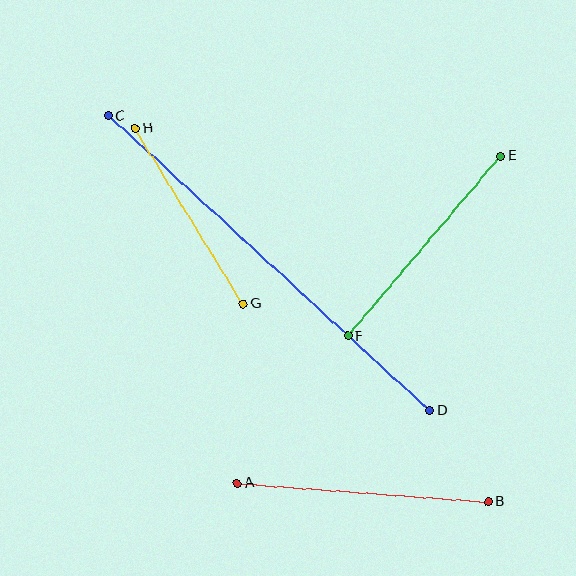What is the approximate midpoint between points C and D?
The midpoint is at approximately (269, 263) pixels.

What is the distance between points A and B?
The distance is approximately 252 pixels.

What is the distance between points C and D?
The distance is approximately 436 pixels.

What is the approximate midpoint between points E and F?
The midpoint is at approximately (424, 246) pixels.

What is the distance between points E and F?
The distance is approximately 235 pixels.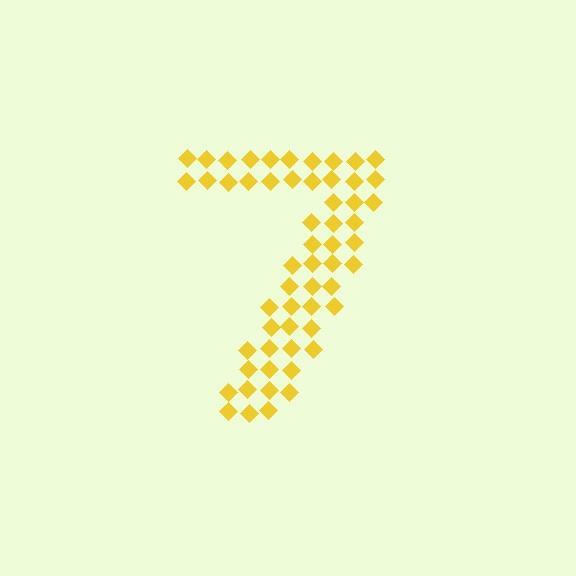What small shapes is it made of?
It is made of small diamonds.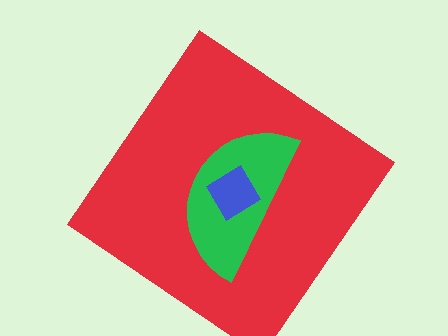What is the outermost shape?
The red diamond.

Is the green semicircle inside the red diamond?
Yes.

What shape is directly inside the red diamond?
The green semicircle.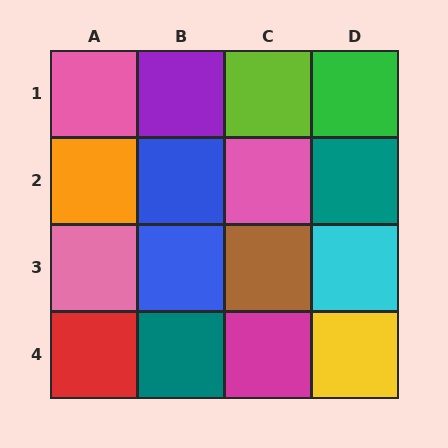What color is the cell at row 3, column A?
Pink.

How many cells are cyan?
1 cell is cyan.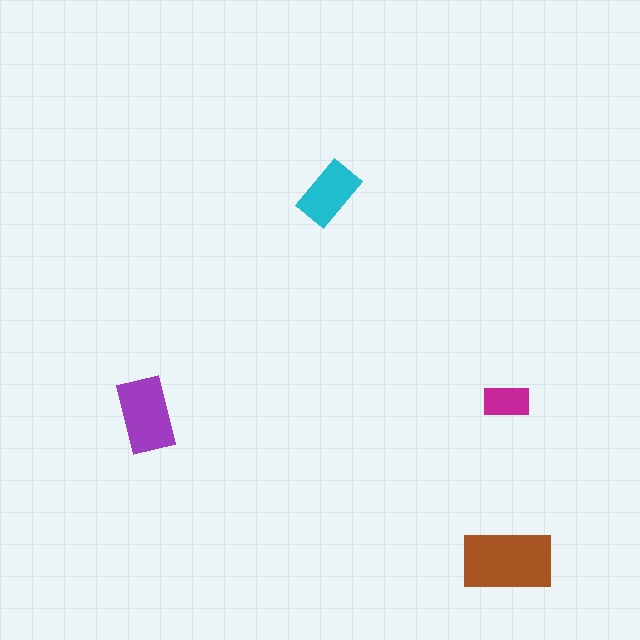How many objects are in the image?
There are 4 objects in the image.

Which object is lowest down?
The brown rectangle is bottommost.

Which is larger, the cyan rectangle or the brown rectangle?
The brown one.